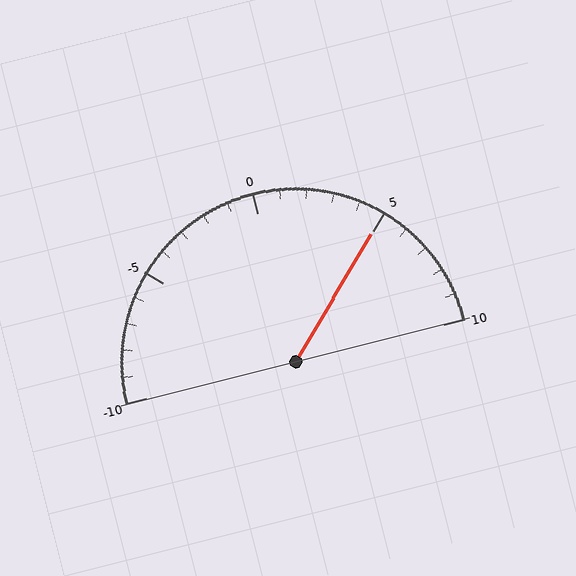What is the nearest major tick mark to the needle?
The nearest major tick mark is 5.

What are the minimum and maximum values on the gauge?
The gauge ranges from -10 to 10.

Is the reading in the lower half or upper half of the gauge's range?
The reading is in the upper half of the range (-10 to 10).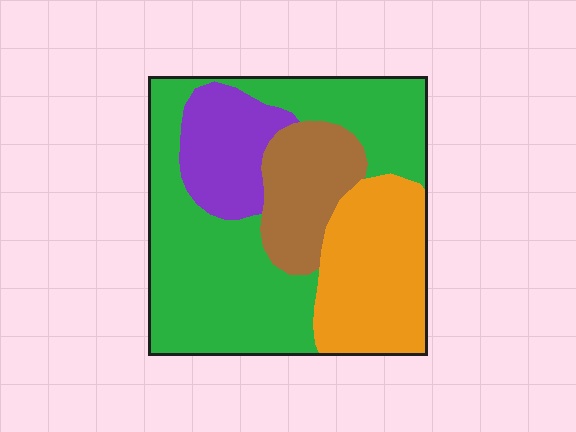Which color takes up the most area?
Green, at roughly 50%.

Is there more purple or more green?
Green.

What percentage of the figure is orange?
Orange covers about 25% of the figure.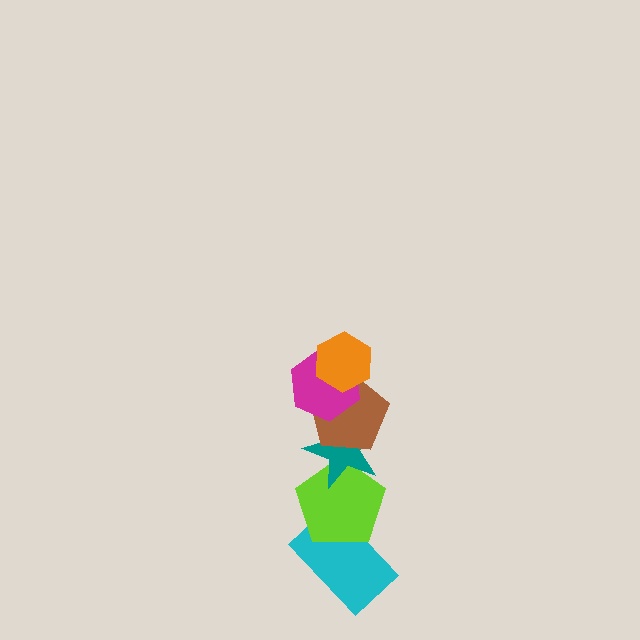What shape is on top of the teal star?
The brown pentagon is on top of the teal star.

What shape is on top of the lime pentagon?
The teal star is on top of the lime pentagon.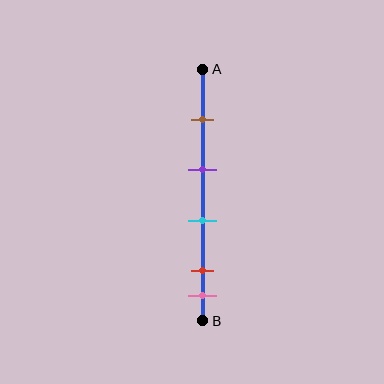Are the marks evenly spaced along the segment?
No, the marks are not evenly spaced.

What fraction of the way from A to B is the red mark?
The red mark is approximately 80% (0.8) of the way from A to B.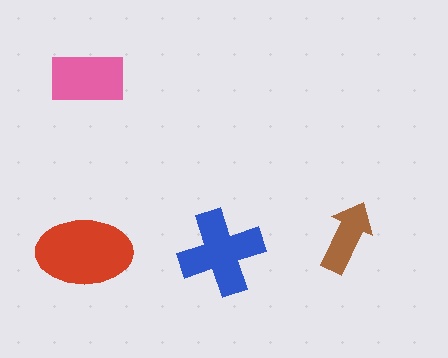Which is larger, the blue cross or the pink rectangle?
The blue cross.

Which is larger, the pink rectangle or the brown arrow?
The pink rectangle.